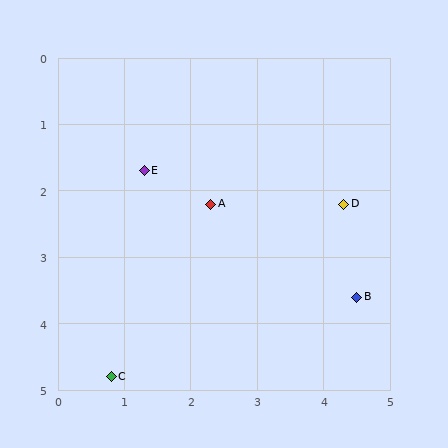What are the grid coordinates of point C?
Point C is at approximately (0.8, 4.8).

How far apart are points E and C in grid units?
Points E and C are about 3.1 grid units apart.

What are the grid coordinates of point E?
Point E is at approximately (1.3, 1.7).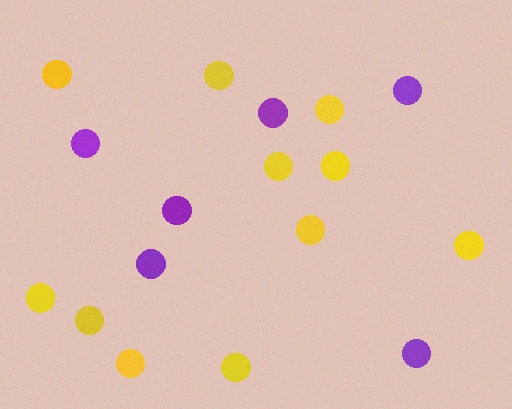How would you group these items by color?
There are 2 groups: one group of purple circles (6) and one group of yellow circles (11).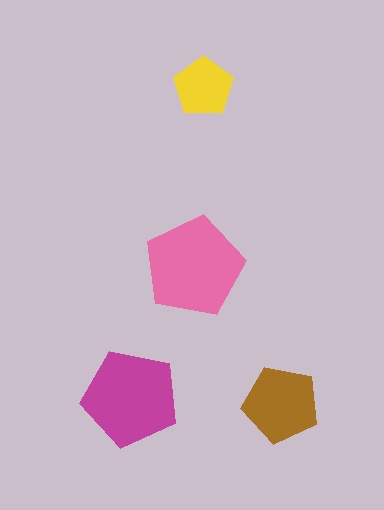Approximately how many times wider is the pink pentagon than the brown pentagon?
About 1.5 times wider.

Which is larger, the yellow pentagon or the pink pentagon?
The pink one.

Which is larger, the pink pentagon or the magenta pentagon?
The pink one.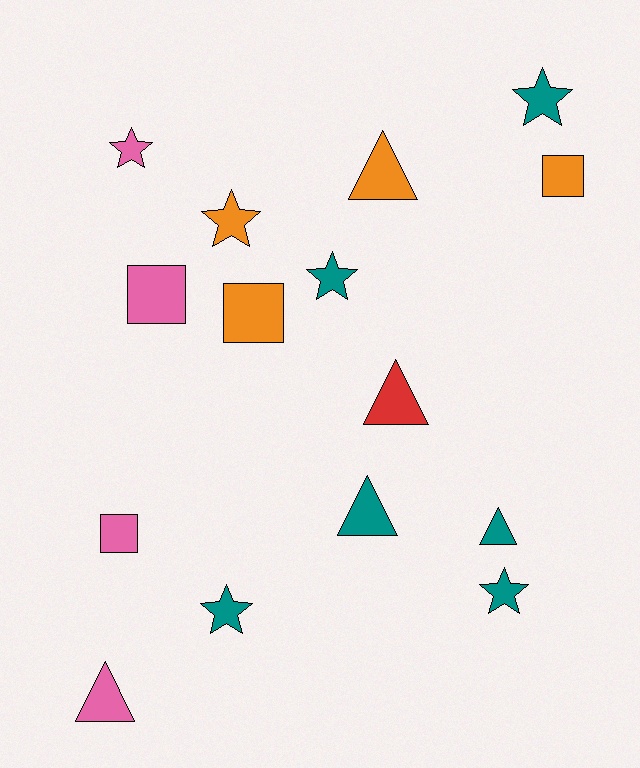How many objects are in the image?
There are 15 objects.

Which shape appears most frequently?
Star, with 6 objects.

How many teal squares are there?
There are no teal squares.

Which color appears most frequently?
Teal, with 6 objects.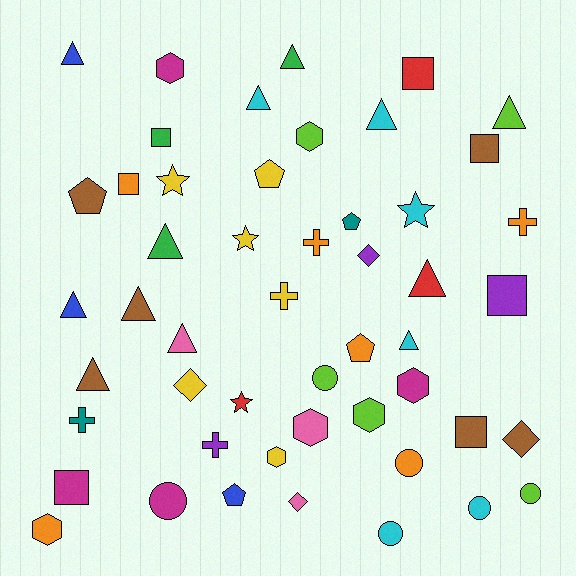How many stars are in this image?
There are 4 stars.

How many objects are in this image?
There are 50 objects.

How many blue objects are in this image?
There are 3 blue objects.